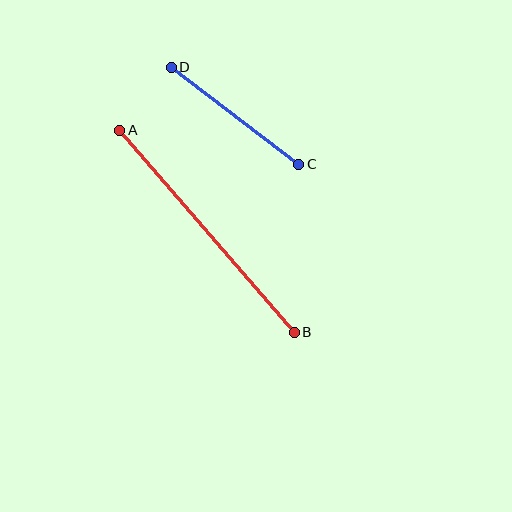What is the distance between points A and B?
The distance is approximately 267 pixels.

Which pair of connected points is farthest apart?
Points A and B are farthest apart.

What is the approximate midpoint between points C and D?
The midpoint is at approximately (235, 116) pixels.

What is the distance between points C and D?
The distance is approximately 160 pixels.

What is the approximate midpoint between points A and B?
The midpoint is at approximately (207, 231) pixels.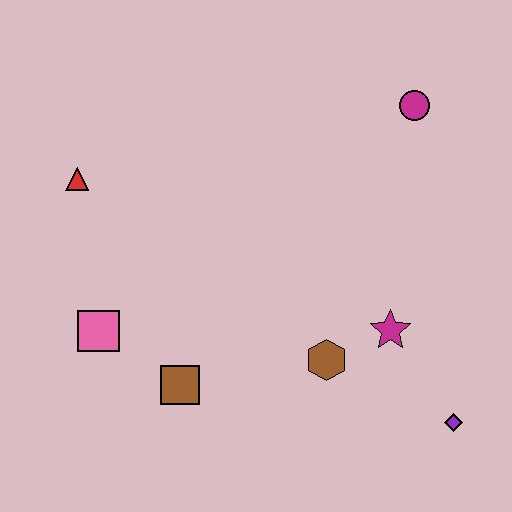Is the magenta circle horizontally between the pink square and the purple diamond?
Yes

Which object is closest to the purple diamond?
The magenta star is closest to the purple diamond.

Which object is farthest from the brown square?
The magenta circle is farthest from the brown square.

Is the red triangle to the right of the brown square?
No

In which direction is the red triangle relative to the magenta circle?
The red triangle is to the left of the magenta circle.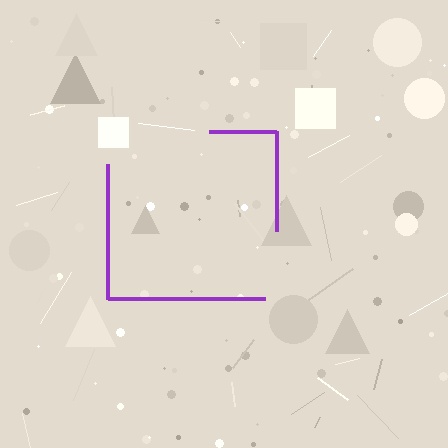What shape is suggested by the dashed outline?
The dashed outline suggests a square.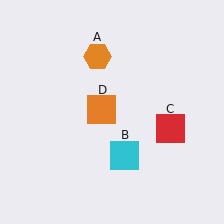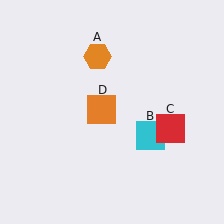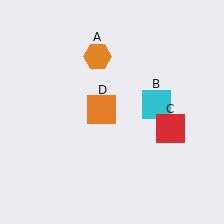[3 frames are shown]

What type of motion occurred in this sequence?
The cyan square (object B) rotated counterclockwise around the center of the scene.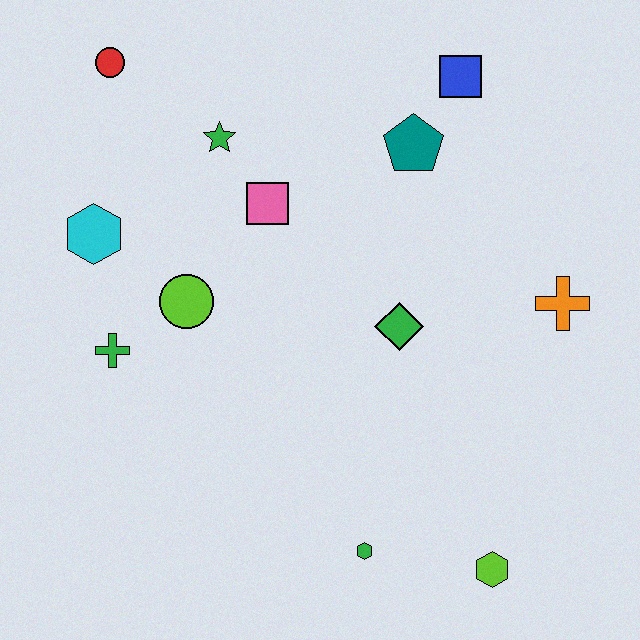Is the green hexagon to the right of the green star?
Yes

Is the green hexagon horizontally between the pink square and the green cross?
No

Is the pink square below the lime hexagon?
No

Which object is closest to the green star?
The pink square is closest to the green star.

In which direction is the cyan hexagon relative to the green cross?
The cyan hexagon is above the green cross.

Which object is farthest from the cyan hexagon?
The lime hexagon is farthest from the cyan hexagon.